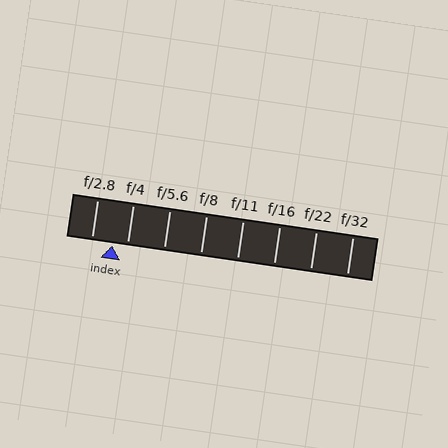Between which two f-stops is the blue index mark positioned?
The index mark is between f/2.8 and f/4.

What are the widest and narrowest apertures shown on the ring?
The widest aperture shown is f/2.8 and the narrowest is f/32.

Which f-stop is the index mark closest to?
The index mark is closest to f/4.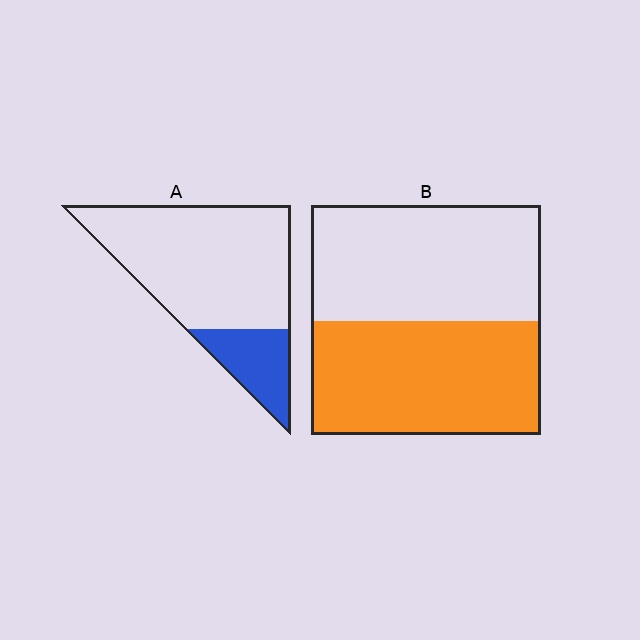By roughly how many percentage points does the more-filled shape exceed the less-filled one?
By roughly 30 percentage points (B over A).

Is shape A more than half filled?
No.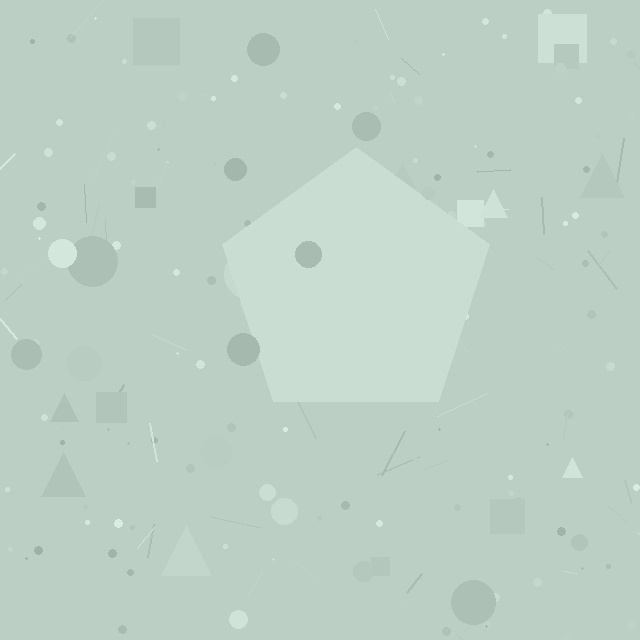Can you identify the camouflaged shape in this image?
The camouflaged shape is a pentagon.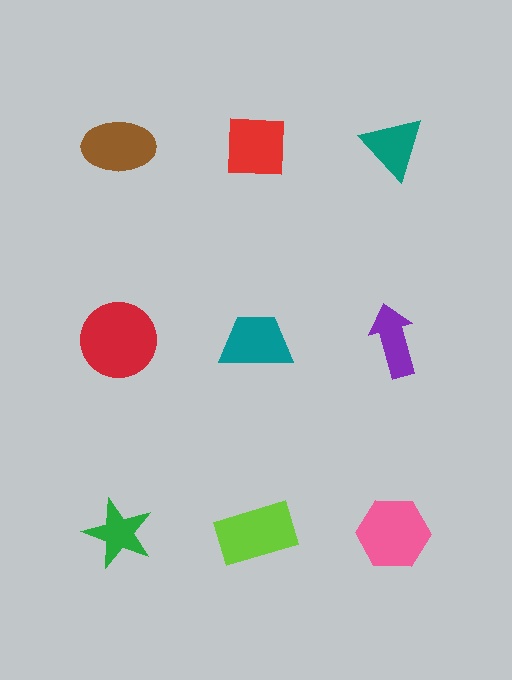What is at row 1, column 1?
A brown ellipse.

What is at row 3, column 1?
A green star.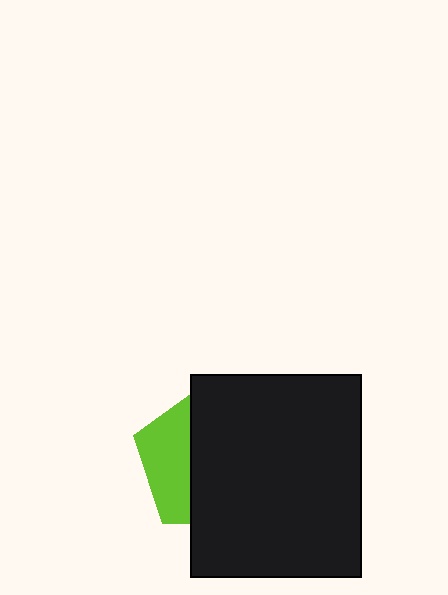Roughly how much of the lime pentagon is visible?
A small part of it is visible (roughly 32%).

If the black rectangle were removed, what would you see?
You would see the complete lime pentagon.